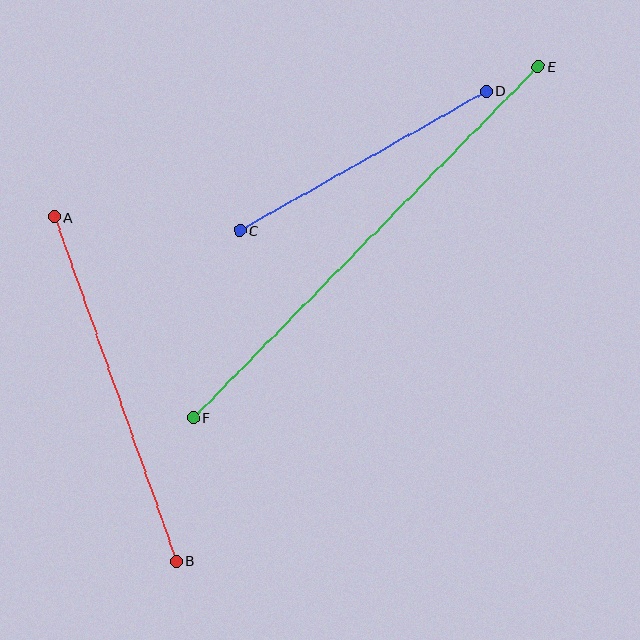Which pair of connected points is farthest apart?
Points E and F are farthest apart.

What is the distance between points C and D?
The distance is approximately 283 pixels.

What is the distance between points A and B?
The distance is approximately 365 pixels.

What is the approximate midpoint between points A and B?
The midpoint is at approximately (115, 389) pixels.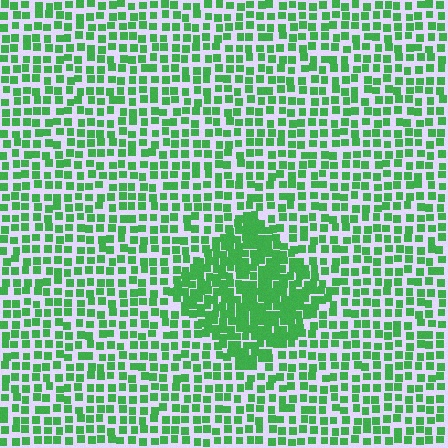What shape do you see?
I see a diamond.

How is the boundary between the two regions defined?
The boundary is defined by a change in element density (approximately 2.0x ratio). All elements are the same color, size, and shape.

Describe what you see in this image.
The image contains small green elements arranged at two different densities. A diamond-shaped region is visible where the elements are more densely packed than the surrounding area.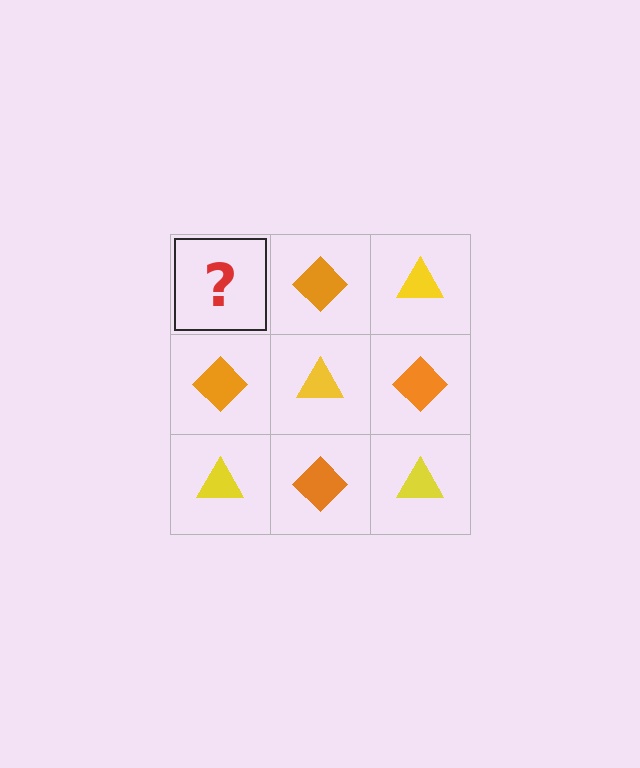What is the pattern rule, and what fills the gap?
The rule is that it alternates yellow triangle and orange diamond in a checkerboard pattern. The gap should be filled with a yellow triangle.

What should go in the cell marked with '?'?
The missing cell should contain a yellow triangle.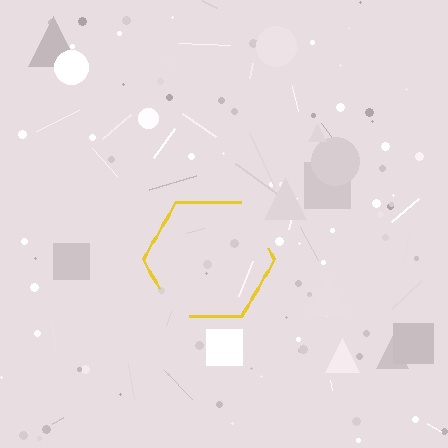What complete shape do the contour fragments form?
The contour fragments form a hexagon.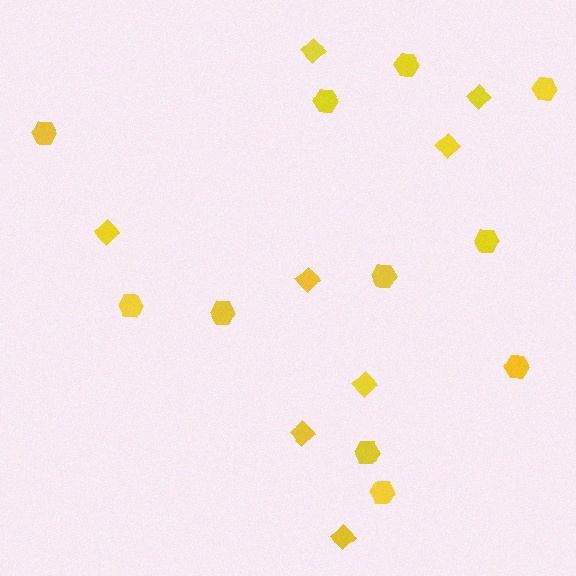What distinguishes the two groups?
There are 2 groups: one group of diamonds (8) and one group of hexagons (11).